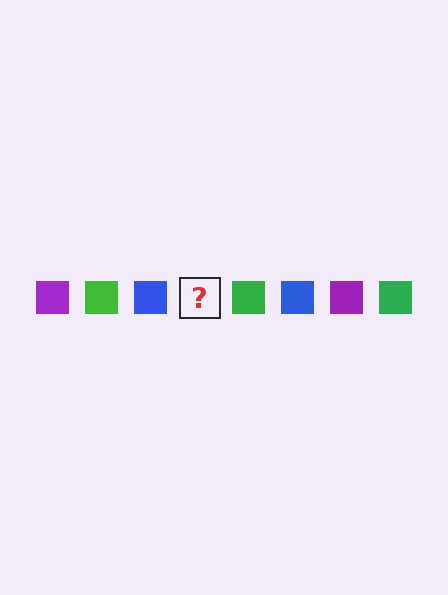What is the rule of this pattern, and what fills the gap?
The rule is that the pattern cycles through purple, green, blue squares. The gap should be filled with a purple square.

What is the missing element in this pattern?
The missing element is a purple square.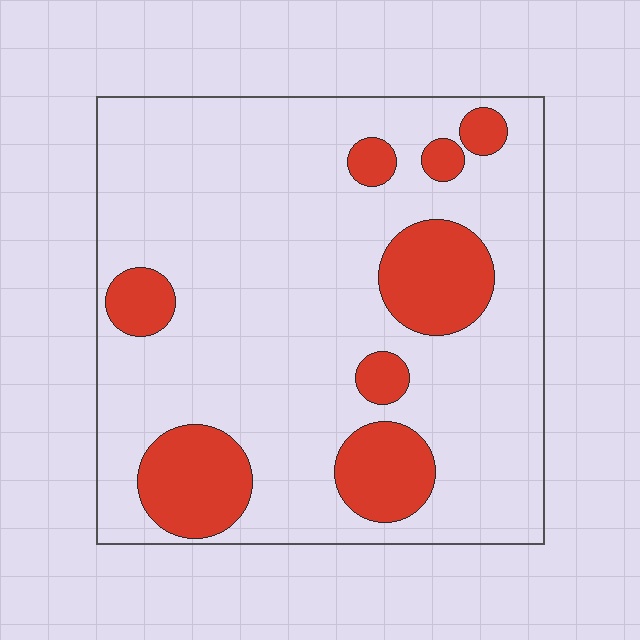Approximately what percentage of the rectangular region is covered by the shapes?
Approximately 20%.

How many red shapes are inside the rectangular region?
8.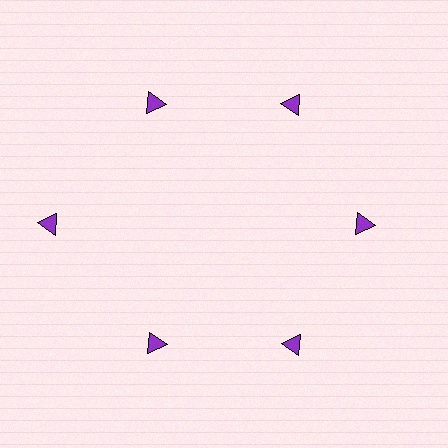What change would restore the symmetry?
The symmetry would be restored by moving it inward, back onto the ring so that all 6 triangles sit at equal angles and equal distance from the center.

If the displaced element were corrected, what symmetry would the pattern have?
It would have 6-fold rotational symmetry — the pattern would map onto itself every 60 degrees.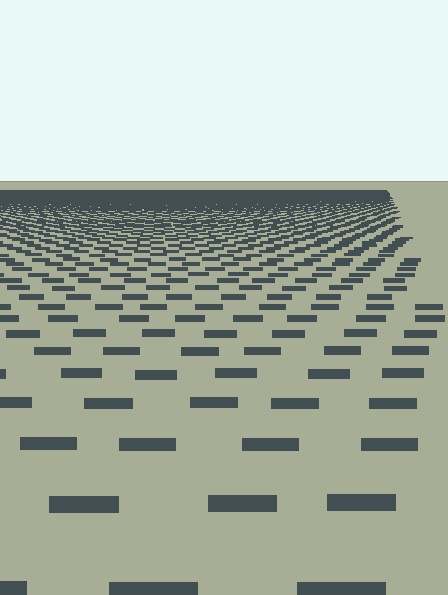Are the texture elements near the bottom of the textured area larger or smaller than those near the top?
Larger. Near the bottom, elements are closer to the viewer and appear at a bigger on-screen size.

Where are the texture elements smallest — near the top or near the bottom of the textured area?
Near the top.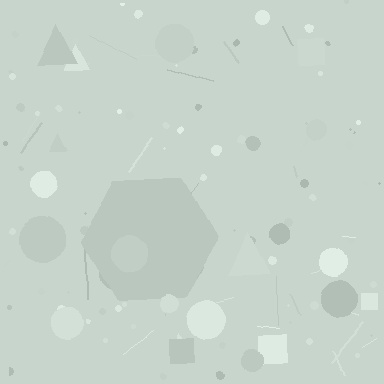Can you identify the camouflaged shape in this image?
The camouflaged shape is a hexagon.